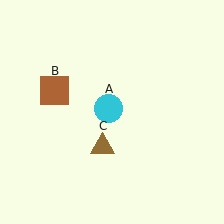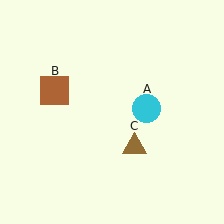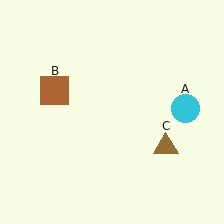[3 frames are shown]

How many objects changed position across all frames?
2 objects changed position: cyan circle (object A), brown triangle (object C).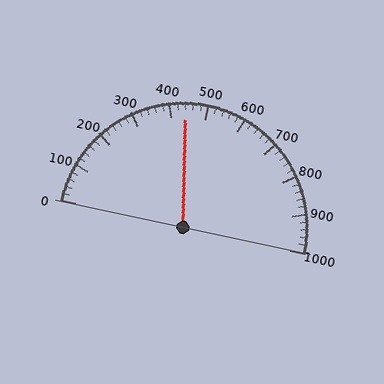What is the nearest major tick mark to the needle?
The nearest major tick mark is 400.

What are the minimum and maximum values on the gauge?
The gauge ranges from 0 to 1000.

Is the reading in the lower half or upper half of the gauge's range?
The reading is in the lower half of the range (0 to 1000).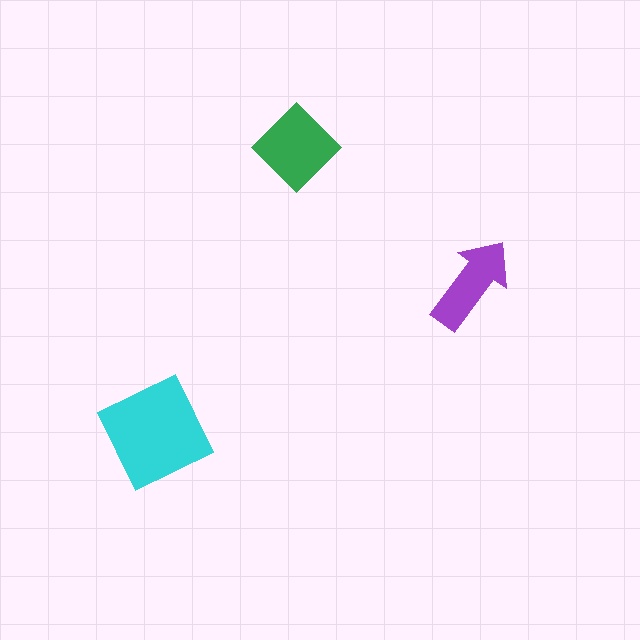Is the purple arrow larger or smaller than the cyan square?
Smaller.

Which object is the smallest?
The purple arrow.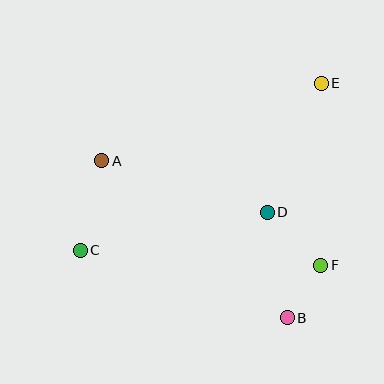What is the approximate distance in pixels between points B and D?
The distance between B and D is approximately 107 pixels.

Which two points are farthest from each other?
Points C and E are farthest from each other.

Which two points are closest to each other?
Points B and F are closest to each other.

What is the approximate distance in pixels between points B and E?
The distance between B and E is approximately 237 pixels.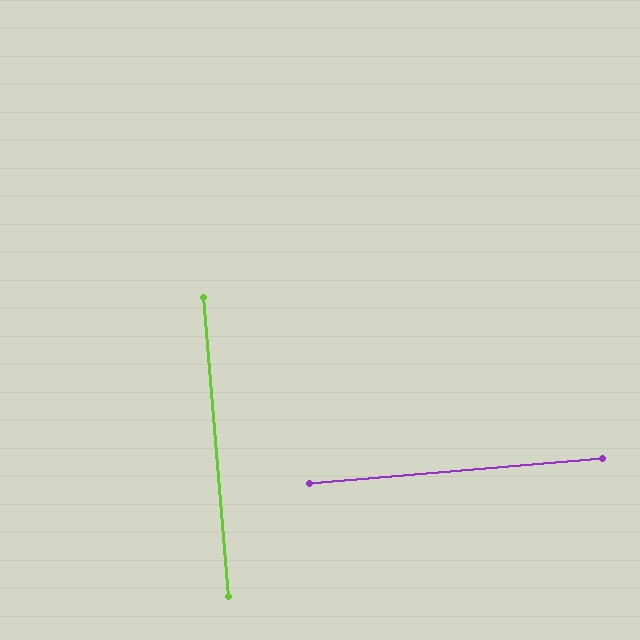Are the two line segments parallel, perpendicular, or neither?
Perpendicular — they meet at approximately 90°.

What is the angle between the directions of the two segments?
Approximately 90 degrees.